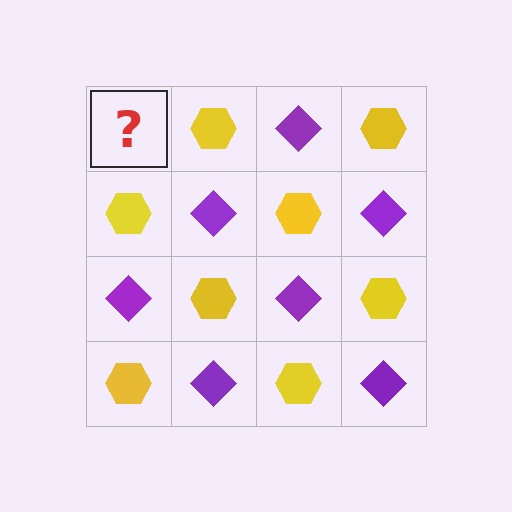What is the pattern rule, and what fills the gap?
The rule is that it alternates purple diamond and yellow hexagon in a checkerboard pattern. The gap should be filled with a purple diamond.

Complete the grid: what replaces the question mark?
The question mark should be replaced with a purple diamond.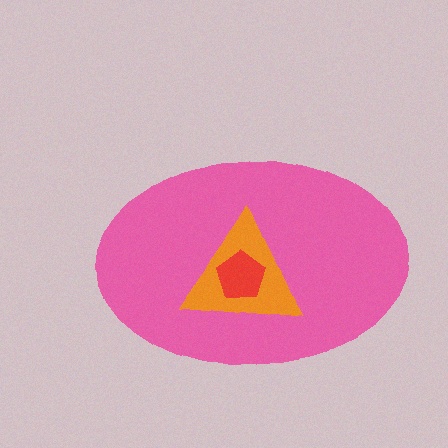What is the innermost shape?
The red pentagon.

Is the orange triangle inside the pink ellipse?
Yes.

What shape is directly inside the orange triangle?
The red pentagon.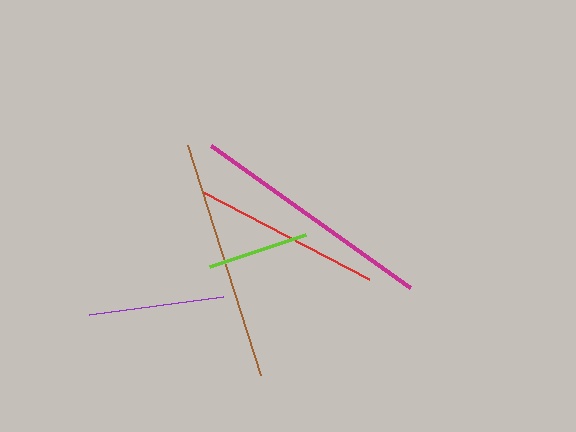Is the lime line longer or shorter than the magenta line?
The magenta line is longer than the lime line.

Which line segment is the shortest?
The lime line is the shortest at approximately 101 pixels.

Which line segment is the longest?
The magenta line is the longest at approximately 245 pixels.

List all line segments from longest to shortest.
From longest to shortest: magenta, brown, red, purple, lime.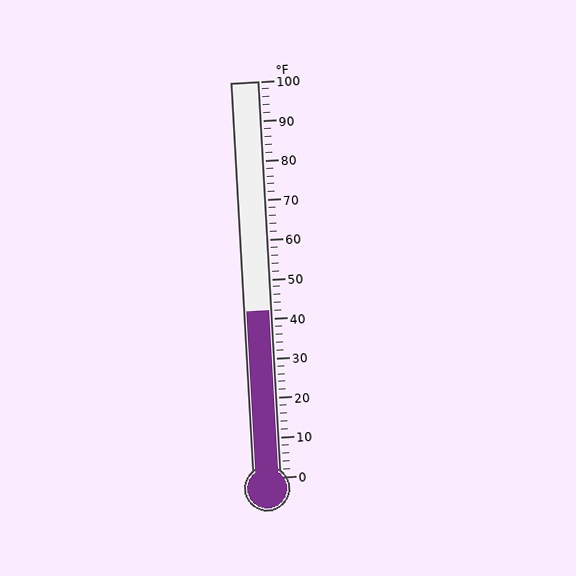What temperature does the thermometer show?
The thermometer shows approximately 42°F.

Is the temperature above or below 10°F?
The temperature is above 10°F.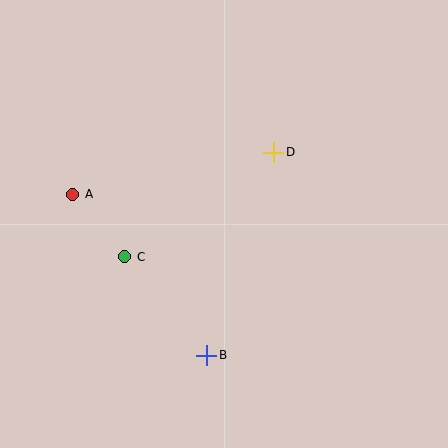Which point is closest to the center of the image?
Point D at (274, 152) is closest to the center.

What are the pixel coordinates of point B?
Point B is at (207, 355).